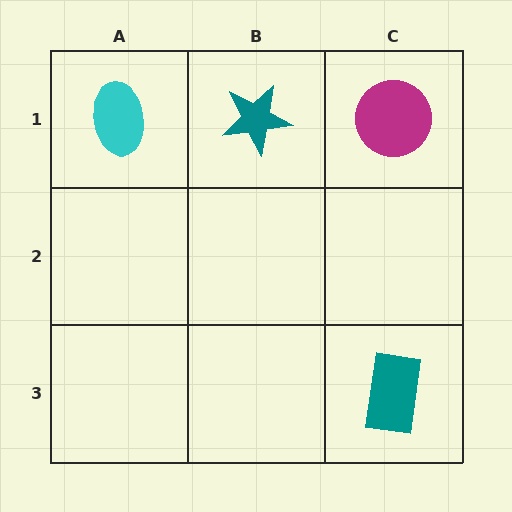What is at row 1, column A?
A cyan ellipse.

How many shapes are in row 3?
1 shape.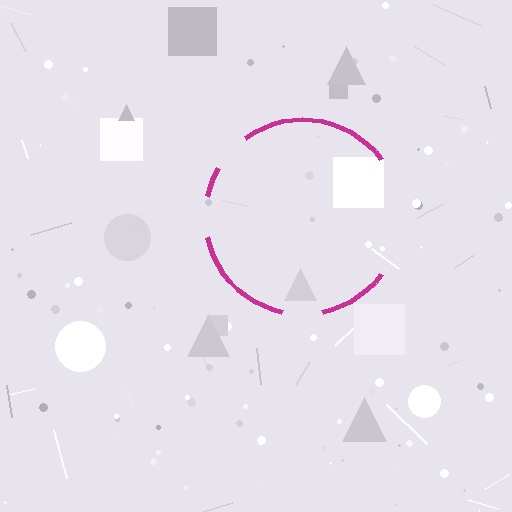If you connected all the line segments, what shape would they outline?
They would outline a circle.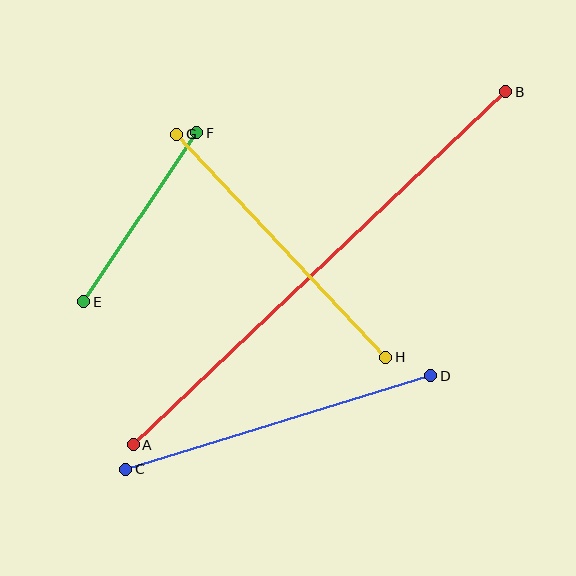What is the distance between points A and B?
The distance is approximately 513 pixels.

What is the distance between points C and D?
The distance is approximately 319 pixels.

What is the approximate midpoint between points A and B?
The midpoint is at approximately (320, 268) pixels.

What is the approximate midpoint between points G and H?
The midpoint is at approximately (281, 246) pixels.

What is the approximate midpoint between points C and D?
The midpoint is at approximately (278, 423) pixels.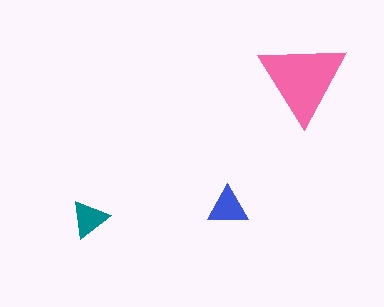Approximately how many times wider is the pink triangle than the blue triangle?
About 2 times wider.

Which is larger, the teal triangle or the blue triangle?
The blue one.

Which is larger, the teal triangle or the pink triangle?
The pink one.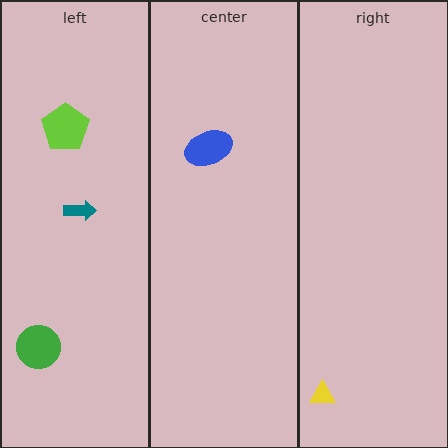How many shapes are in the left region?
3.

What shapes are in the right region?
The yellow triangle.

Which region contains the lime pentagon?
The left region.